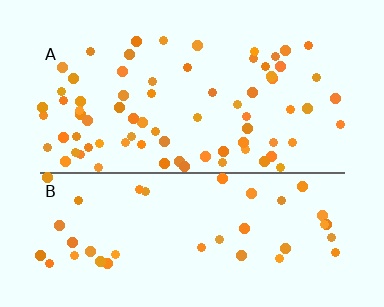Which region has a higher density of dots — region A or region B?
A (the top).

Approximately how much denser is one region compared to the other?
Approximately 1.8× — region A over region B.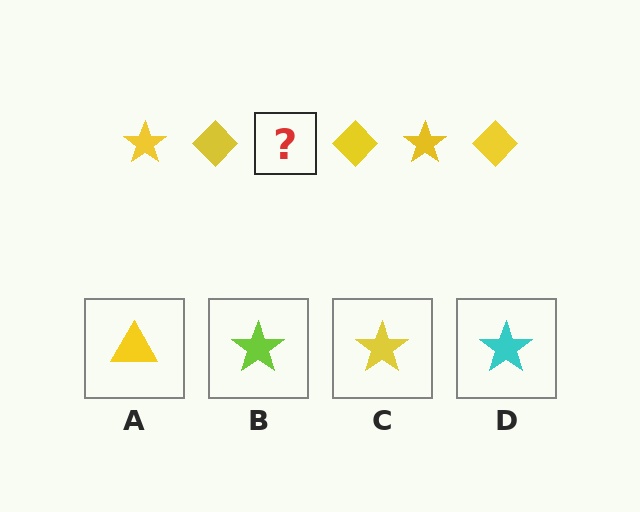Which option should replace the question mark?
Option C.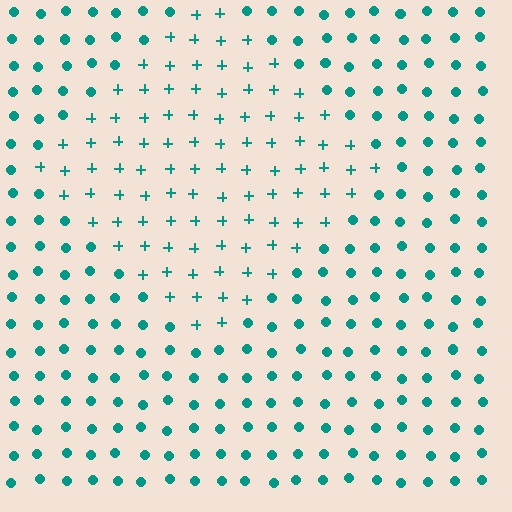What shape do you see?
I see a diamond.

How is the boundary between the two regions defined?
The boundary is defined by a change in element shape: plus signs inside vs. circles outside. All elements share the same color and spacing.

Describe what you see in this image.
The image is filled with small teal elements arranged in a uniform grid. A diamond-shaped region contains plus signs, while the surrounding area contains circles. The boundary is defined purely by the change in element shape.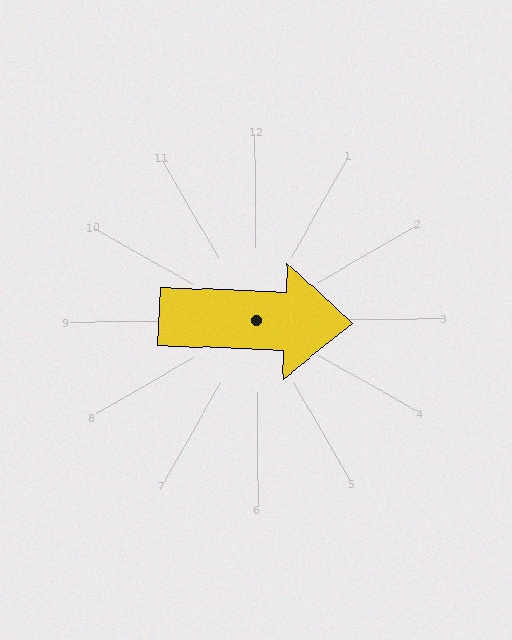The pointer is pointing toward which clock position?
Roughly 3 o'clock.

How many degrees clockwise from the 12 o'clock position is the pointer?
Approximately 93 degrees.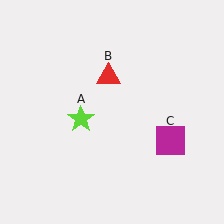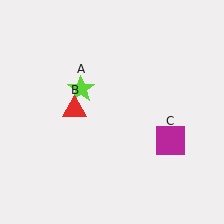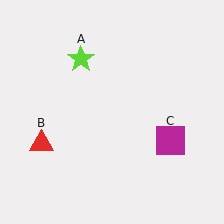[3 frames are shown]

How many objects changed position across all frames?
2 objects changed position: lime star (object A), red triangle (object B).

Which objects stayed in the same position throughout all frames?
Magenta square (object C) remained stationary.